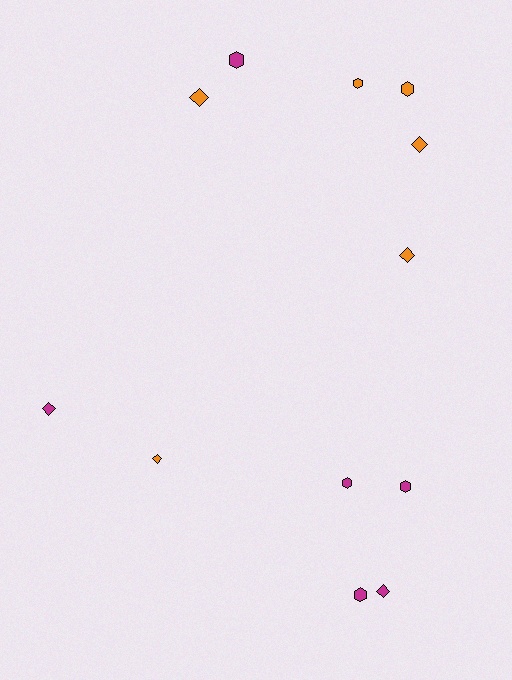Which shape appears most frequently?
Hexagon, with 6 objects.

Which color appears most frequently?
Orange, with 6 objects.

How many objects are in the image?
There are 12 objects.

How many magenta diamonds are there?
There are 2 magenta diamonds.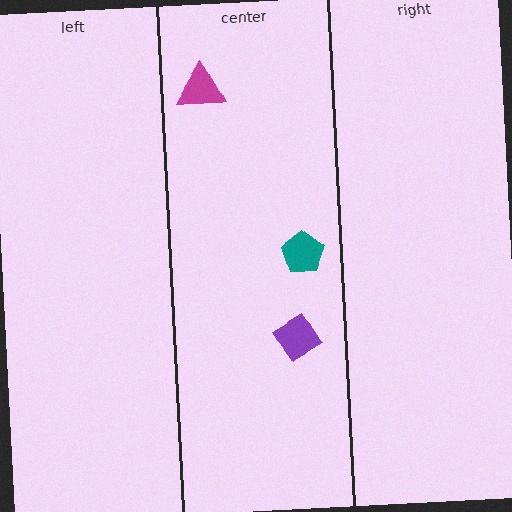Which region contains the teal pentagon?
The center region.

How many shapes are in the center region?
3.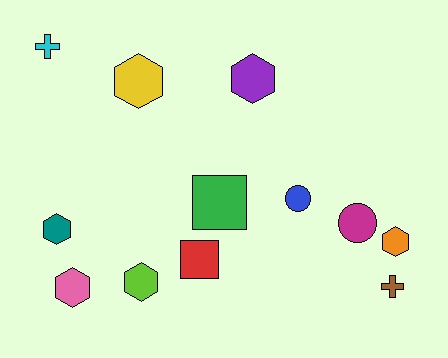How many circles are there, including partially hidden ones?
There are 2 circles.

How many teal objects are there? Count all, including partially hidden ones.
There is 1 teal object.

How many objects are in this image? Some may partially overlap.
There are 12 objects.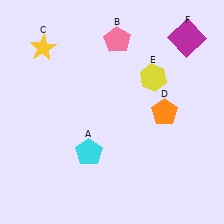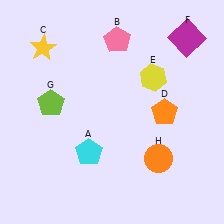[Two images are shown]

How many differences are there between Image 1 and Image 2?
There are 2 differences between the two images.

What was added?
A lime pentagon (G), an orange circle (H) were added in Image 2.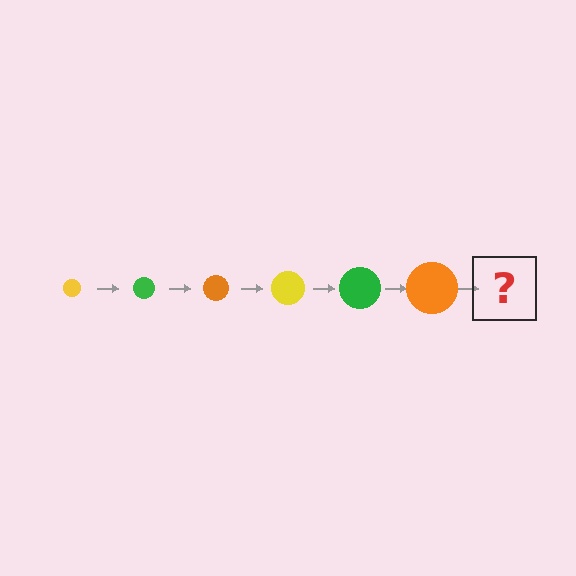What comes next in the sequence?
The next element should be a yellow circle, larger than the previous one.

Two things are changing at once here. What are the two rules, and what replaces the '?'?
The two rules are that the circle grows larger each step and the color cycles through yellow, green, and orange. The '?' should be a yellow circle, larger than the previous one.